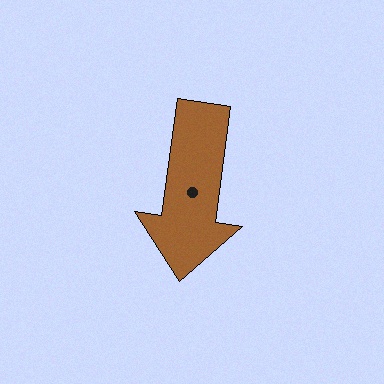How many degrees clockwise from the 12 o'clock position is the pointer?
Approximately 188 degrees.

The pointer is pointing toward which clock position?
Roughly 6 o'clock.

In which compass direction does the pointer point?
South.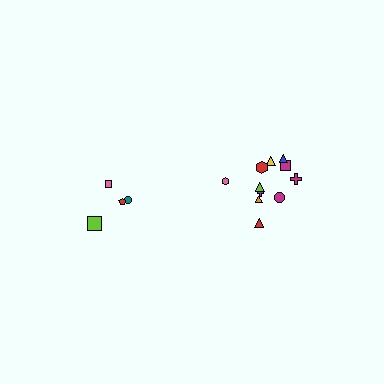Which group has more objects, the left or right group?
The right group.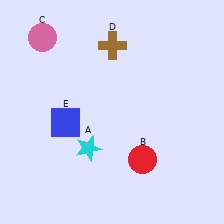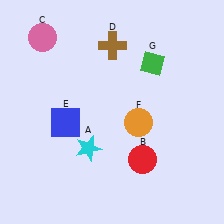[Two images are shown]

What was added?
An orange circle (F), a green diamond (G) were added in Image 2.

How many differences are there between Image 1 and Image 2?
There are 2 differences between the two images.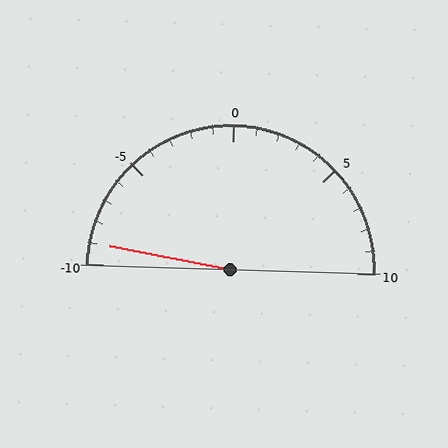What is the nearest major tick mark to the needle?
The nearest major tick mark is -10.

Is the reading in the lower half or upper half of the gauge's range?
The reading is in the lower half of the range (-10 to 10).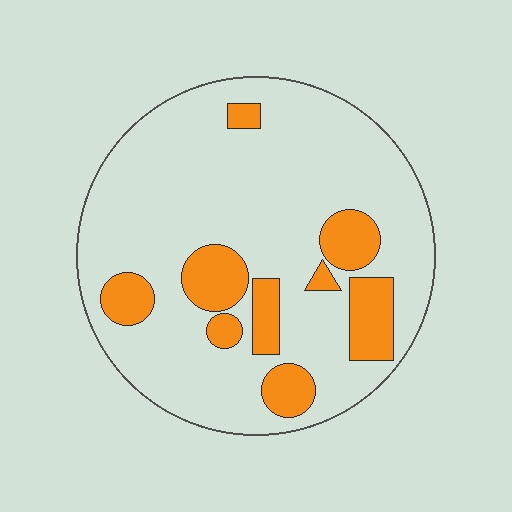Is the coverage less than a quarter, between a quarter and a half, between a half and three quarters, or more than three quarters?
Less than a quarter.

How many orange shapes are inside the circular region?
9.